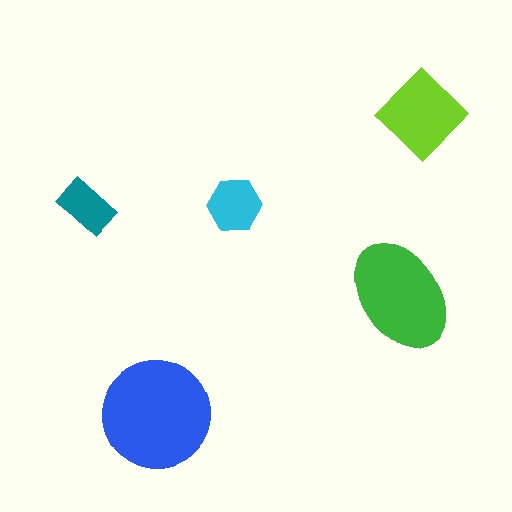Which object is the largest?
The blue circle.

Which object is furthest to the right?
The lime diamond is rightmost.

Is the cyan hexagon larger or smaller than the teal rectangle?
Larger.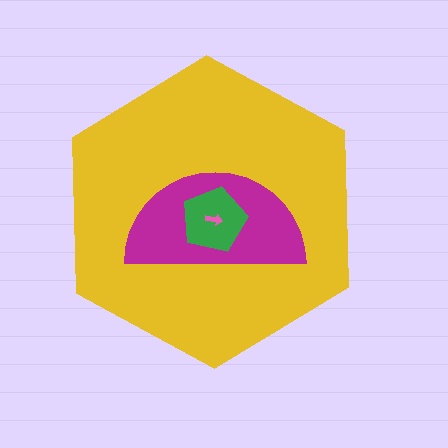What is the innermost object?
The pink arrow.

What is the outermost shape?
The yellow hexagon.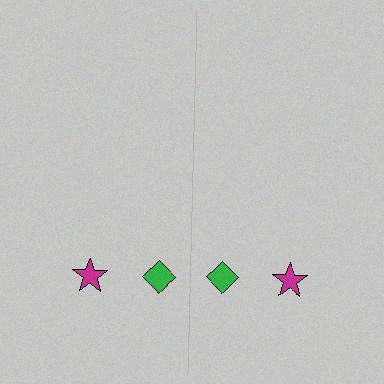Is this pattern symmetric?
Yes, this pattern has bilateral (reflection) symmetry.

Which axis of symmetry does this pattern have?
The pattern has a vertical axis of symmetry running through the center of the image.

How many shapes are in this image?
There are 4 shapes in this image.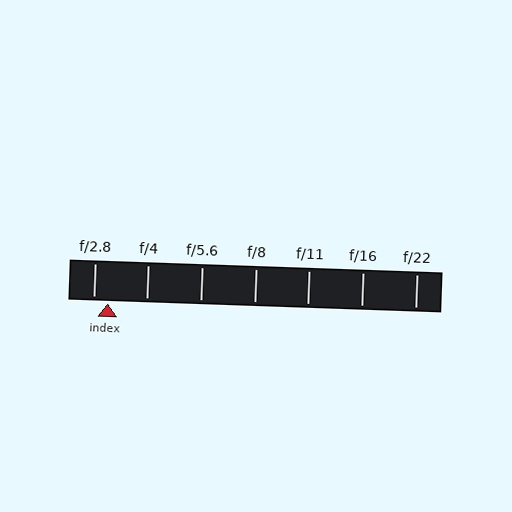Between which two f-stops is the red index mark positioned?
The index mark is between f/2.8 and f/4.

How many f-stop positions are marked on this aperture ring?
There are 7 f-stop positions marked.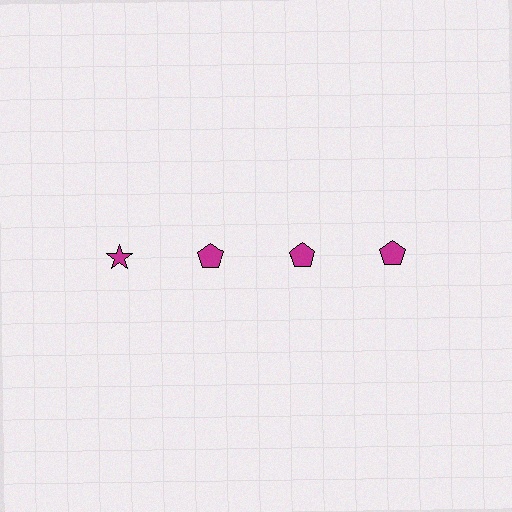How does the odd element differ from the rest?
It has a different shape: star instead of pentagon.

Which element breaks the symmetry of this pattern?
The magenta star in the top row, leftmost column breaks the symmetry. All other shapes are magenta pentagons.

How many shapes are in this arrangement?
There are 4 shapes arranged in a grid pattern.